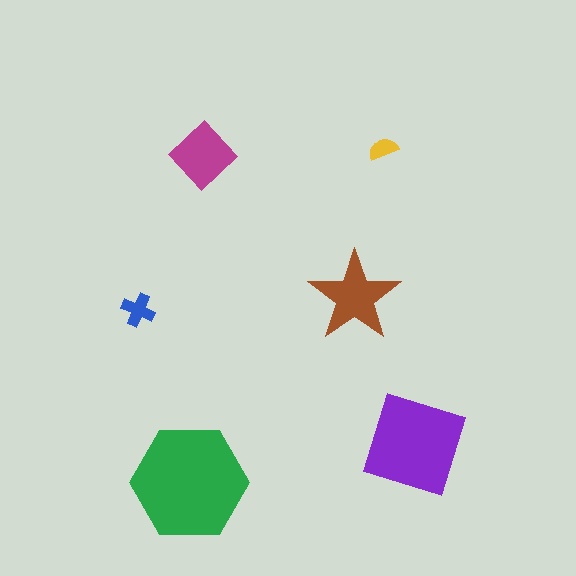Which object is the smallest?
The yellow semicircle.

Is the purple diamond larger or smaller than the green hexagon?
Smaller.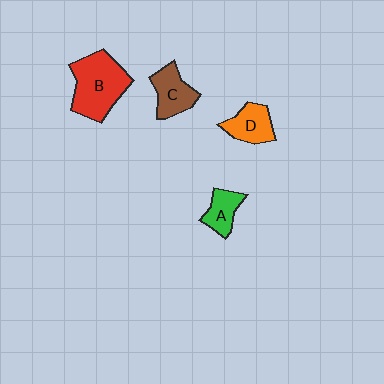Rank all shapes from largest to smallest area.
From largest to smallest: B (red), C (brown), D (orange), A (green).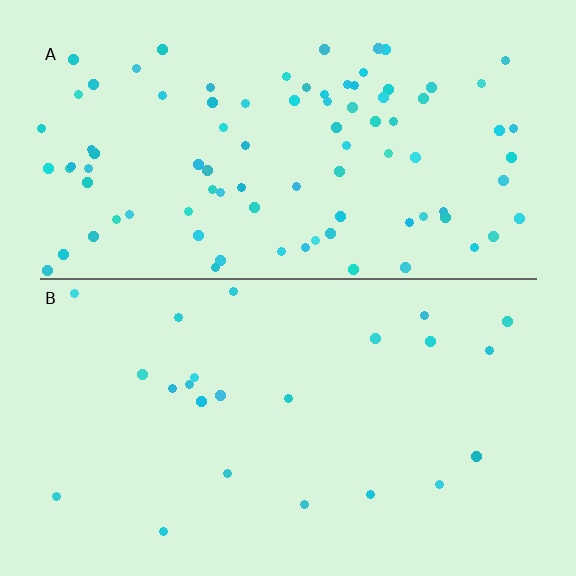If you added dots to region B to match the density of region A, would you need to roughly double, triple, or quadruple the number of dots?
Approximately quadruple.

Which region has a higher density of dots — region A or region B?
A (the top).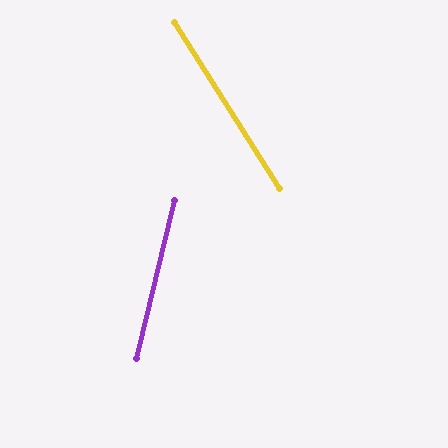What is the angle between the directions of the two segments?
Approximately 46 degrees.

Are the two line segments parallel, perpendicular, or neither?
Neither parallel nor perpendicular — they differ by about 46°.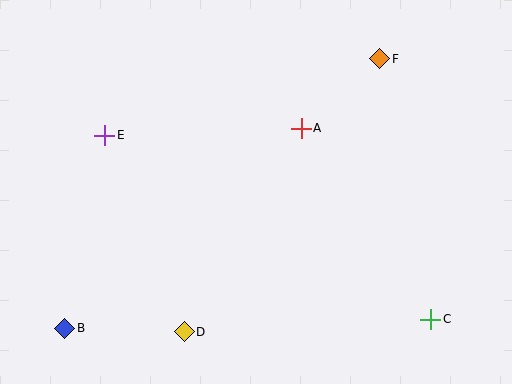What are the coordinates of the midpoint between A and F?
The midpoint between A and F is at (340, 93).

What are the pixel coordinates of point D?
Point D is at (184, 332).